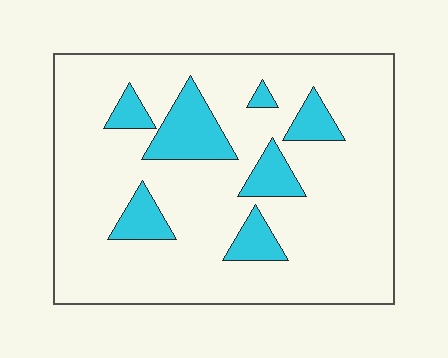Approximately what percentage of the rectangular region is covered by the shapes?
Approximately 15%.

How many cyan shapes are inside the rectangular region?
7.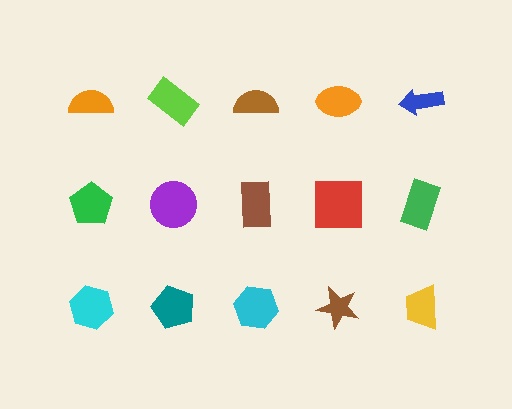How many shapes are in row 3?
5 shapes.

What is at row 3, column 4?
A brown star.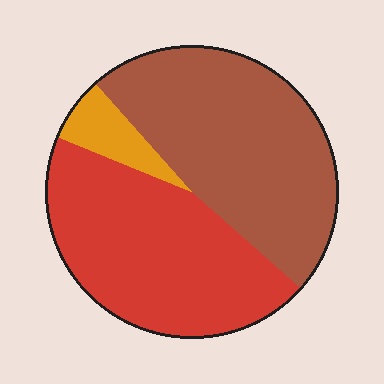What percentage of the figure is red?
Red covers about 45% of the figure.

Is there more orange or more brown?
Brown.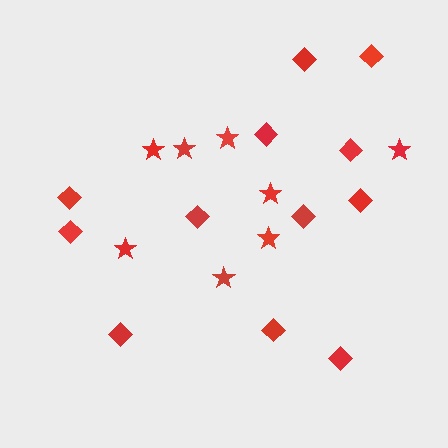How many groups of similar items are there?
There are 2 groups: one group of diamonds (12) and one group of stars (8).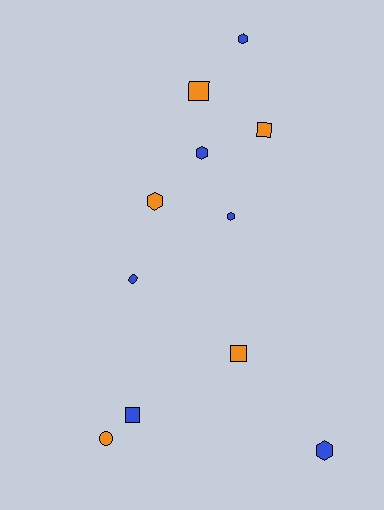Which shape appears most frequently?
Hexagon, with 5 objects.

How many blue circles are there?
There is 1 blue circle.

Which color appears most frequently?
Blue, with 6 objects.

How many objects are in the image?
There are 11 objects.